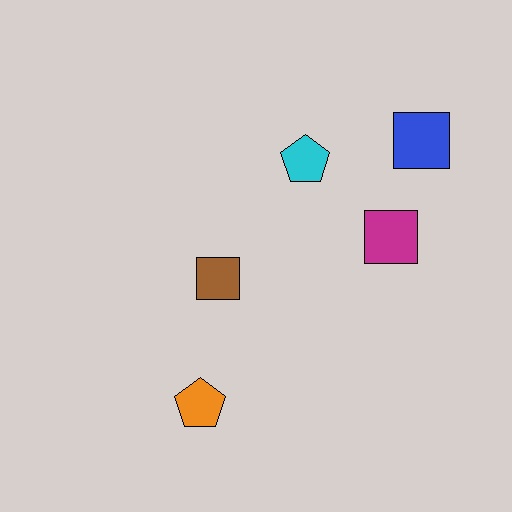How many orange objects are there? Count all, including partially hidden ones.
There is 1 orange object.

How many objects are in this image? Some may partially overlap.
There are 5 objects.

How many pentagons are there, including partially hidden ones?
There are 2 pentagons.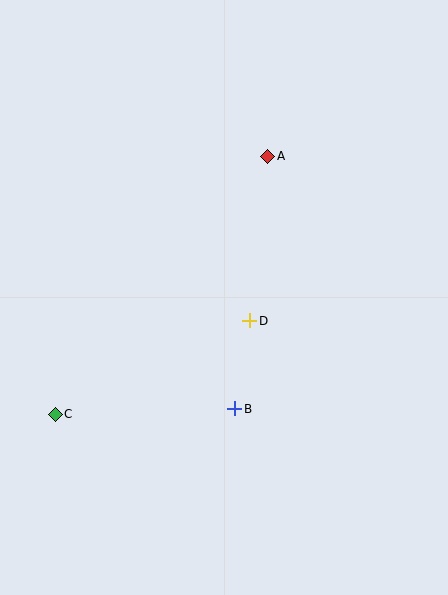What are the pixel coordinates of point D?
Point D is at (250, 321).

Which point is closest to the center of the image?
Point D at (250, 321) is closest to the center.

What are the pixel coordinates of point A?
Point A is at (268, 156).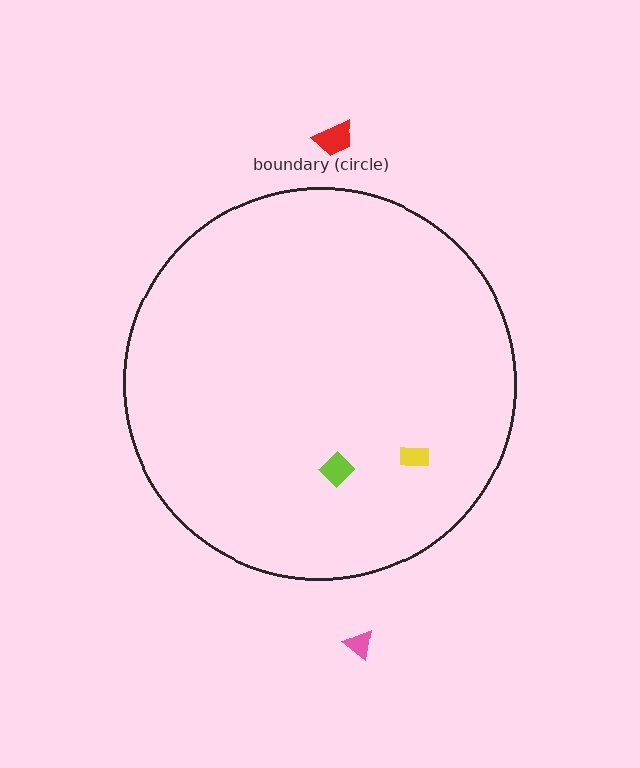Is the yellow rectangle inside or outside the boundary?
Inside.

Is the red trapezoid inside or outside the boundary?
Outside.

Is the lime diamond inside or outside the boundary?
Inside.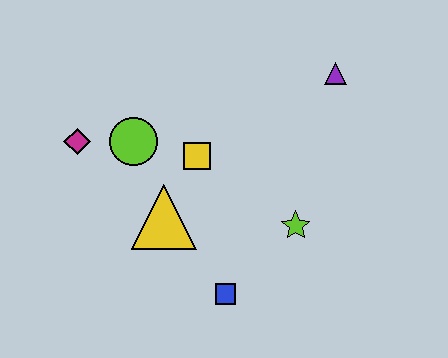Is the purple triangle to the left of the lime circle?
No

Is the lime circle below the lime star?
No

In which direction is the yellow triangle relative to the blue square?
The yellow triangle is above the blue square.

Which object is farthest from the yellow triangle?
The purple triangle is farthest from the yellow triangle.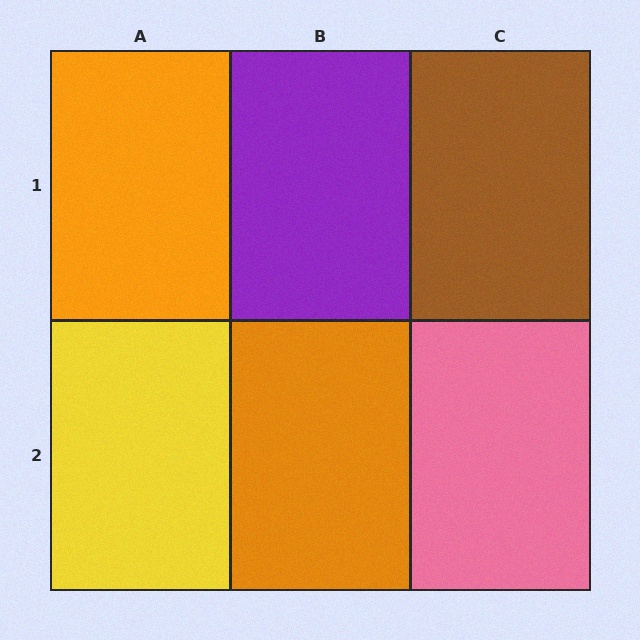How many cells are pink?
1 cell is pink.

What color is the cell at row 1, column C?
Brown.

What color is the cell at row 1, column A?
Orange.